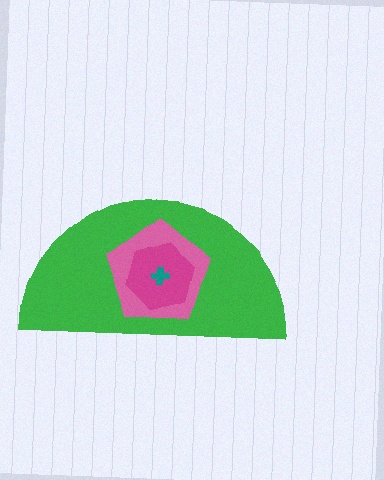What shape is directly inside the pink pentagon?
The magenta hexagon.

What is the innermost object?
The teal cross.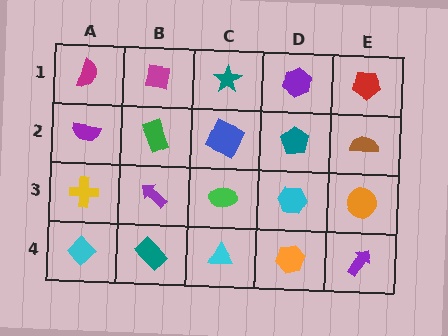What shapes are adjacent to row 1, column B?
A green rectangle (row 2, column B), a magenta semicircle (row 1, column A), a teal star (row 1, column C).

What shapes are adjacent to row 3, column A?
A purple semicircle (row 2, column A), a cyan diamond (row 4, column A), a purple arrow (row 3, column B).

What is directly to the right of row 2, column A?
A green rectangle.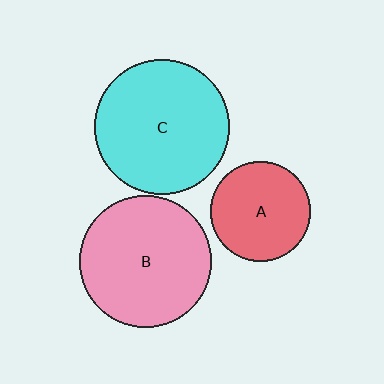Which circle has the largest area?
Circle C (cyan).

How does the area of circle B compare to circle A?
Approximately 1.7 times.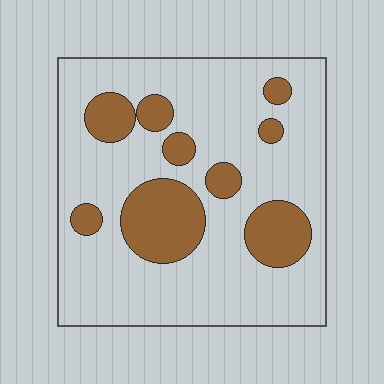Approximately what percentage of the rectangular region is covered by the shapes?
Approximately 25%.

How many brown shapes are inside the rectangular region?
9.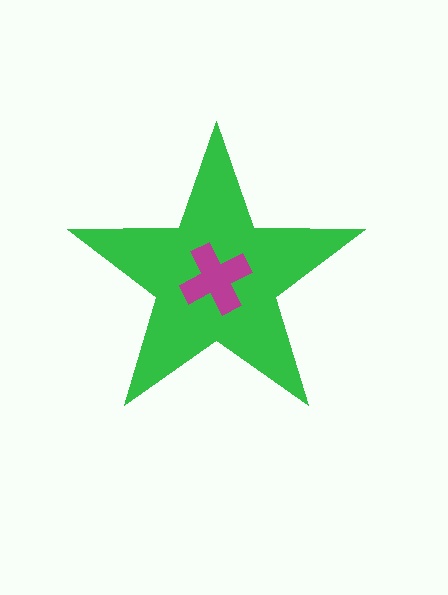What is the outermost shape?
The green star.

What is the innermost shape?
The magenta cross.